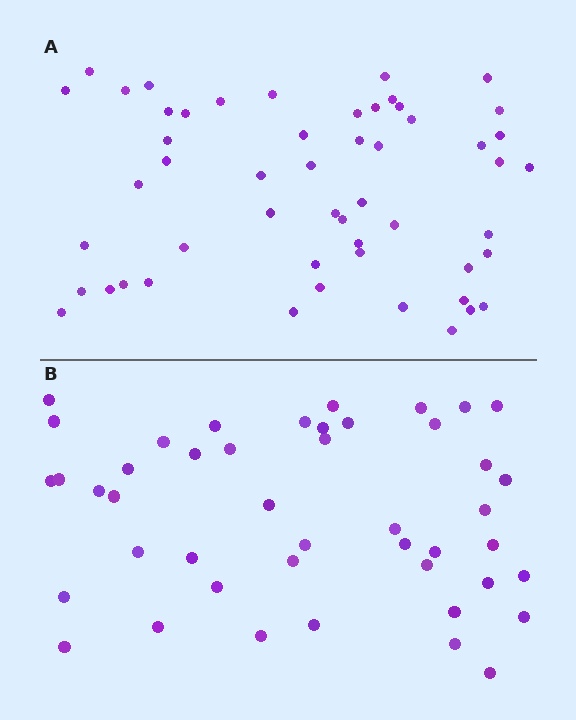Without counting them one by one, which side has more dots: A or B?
Region A (the top region) has more dots.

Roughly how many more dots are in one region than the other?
Region A has roughly 8 or so more dots than region B.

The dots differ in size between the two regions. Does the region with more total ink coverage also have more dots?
No. Region B has more total ink coverage because its dots are larger, but region A actually contains more individual dots. Total area can be misleading — the number of items is what matters here.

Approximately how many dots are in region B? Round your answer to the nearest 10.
About 40 dots. (The exact count is 45, which rounds to 40.)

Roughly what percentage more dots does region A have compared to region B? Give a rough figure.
About 20% more.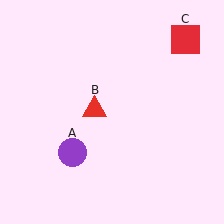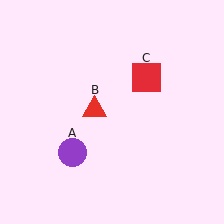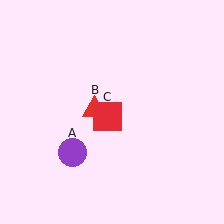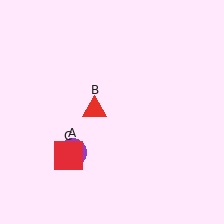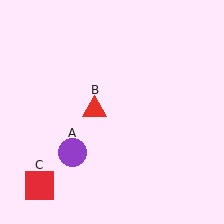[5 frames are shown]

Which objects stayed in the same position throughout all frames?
Purple circle (object A) and red triangle (object B) remained stationary.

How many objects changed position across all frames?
1 object changed position: red square (object C).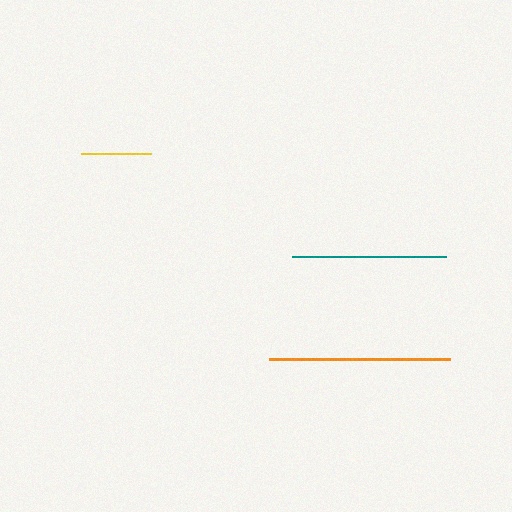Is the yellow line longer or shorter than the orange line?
The orange line is longer than the yellow line.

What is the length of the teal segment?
The teal segment is approximately 154 pixels long.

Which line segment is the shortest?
The yellow line is the shortest at approximately 70 pixels.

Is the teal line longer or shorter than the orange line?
The orange line is longer than the teal line.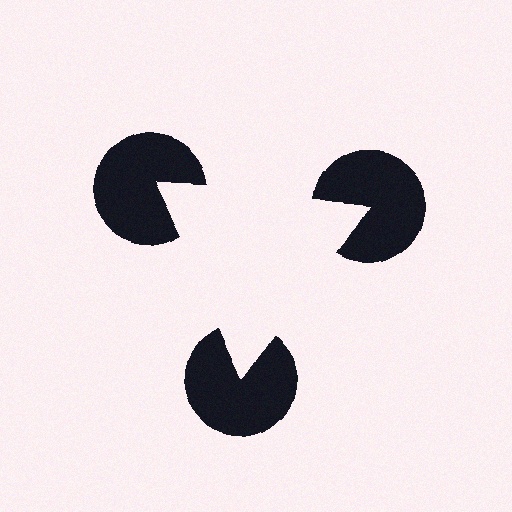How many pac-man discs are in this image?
There are 3 — one at each vertex of the illusory triangle.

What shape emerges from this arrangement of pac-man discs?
An illusory triangle — its edges are inferred from the aligned wedge cuts in the pac-man discs, not physically drawn.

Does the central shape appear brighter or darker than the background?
It typically appears slightly brighter than the background, even though no actual brightness change is drawn.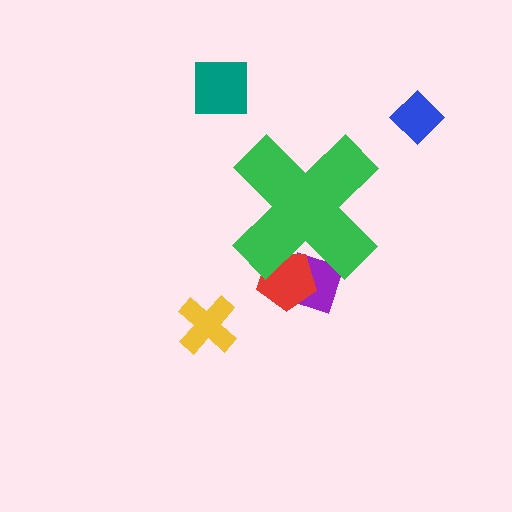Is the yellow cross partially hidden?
No, the yellow cross is fully visible.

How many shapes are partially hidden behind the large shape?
2 shapes are partially hidden.